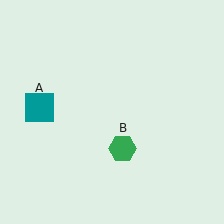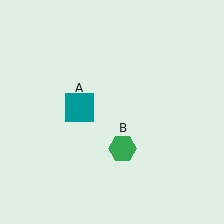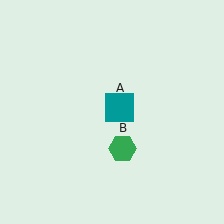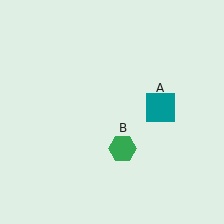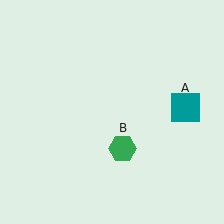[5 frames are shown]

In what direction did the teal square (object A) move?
The teal square (object A) moved right.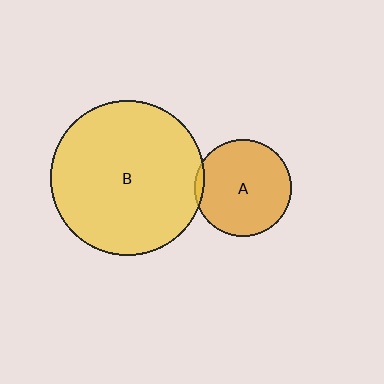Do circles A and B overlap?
Yes.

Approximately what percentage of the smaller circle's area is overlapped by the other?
Approximately 5%.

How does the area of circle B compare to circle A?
Approximately 2.5 times.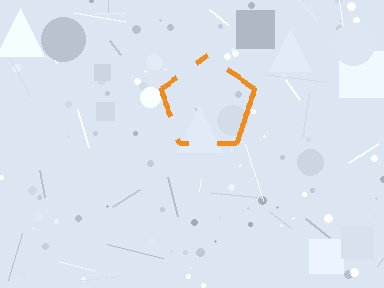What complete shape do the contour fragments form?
The contour fragments form a pentagon.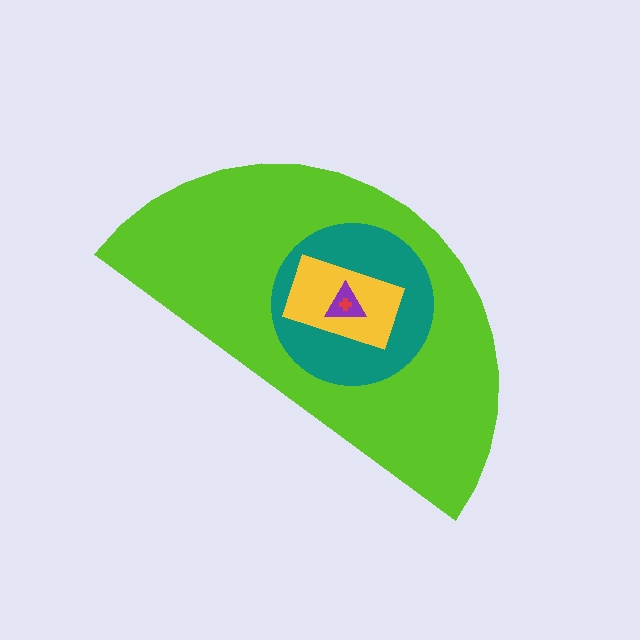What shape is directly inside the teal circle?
The yellow rectangle.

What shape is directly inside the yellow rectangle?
The purple triangle.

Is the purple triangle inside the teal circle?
Yes.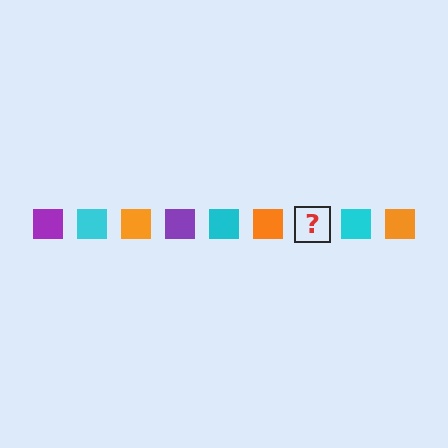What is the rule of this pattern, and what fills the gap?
The rule is that the pattern cycles through purple, cyan, orange squares. The gap should be filled with a purple square.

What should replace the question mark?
The question mark should be replaced with a purple square.